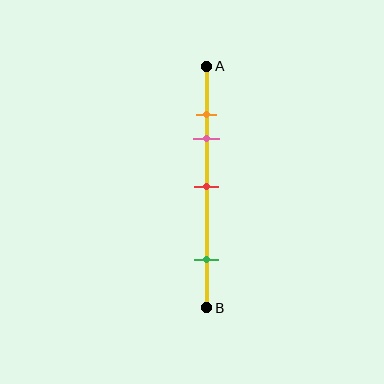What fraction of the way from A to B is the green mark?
The green mark is approximately 80% (0.8) of the way from A to B.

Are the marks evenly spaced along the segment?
No, the marks are not evenly spaced.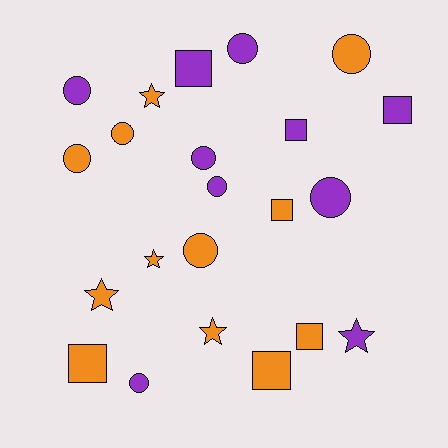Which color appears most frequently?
Orange, with 12 objects.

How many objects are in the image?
There are 22 objects.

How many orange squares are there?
There are 4 orange squares.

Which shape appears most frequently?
Circle, with 10 objects.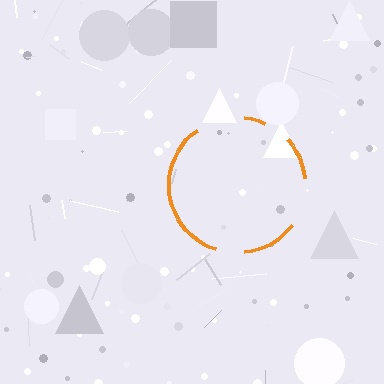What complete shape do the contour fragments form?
The contour fragments form a circle.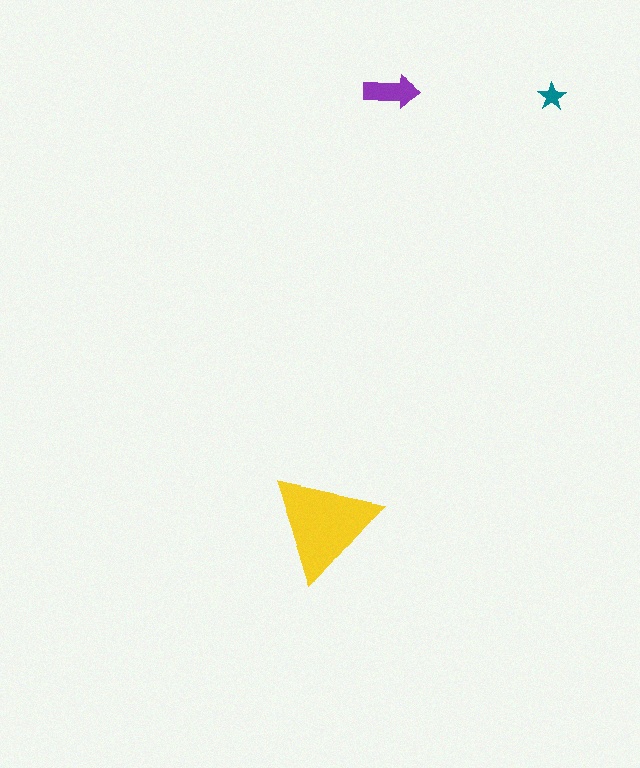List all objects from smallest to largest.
The teal star, the purple arrow, the yellow triangle.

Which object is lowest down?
The yellow triangle is bottommost.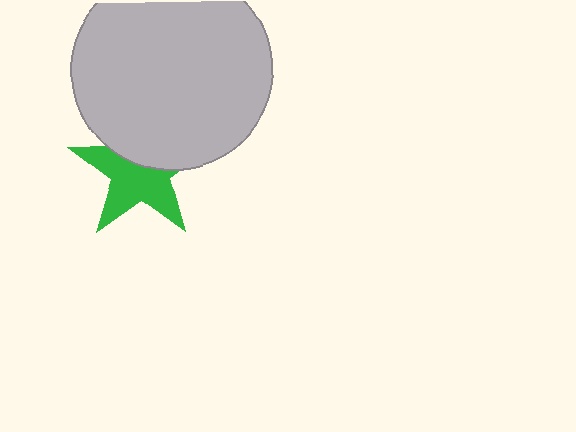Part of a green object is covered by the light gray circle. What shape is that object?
It is a star.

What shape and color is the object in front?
The object in front is a light gray circle.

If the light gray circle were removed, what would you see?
You would see the complete green star.